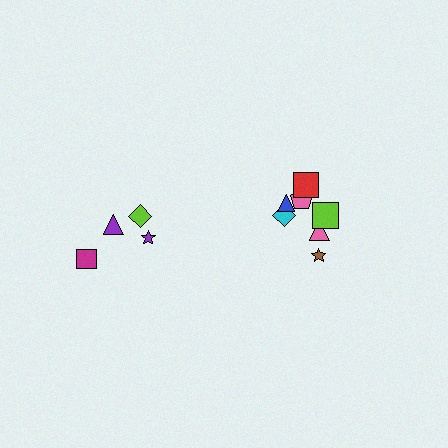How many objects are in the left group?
There are 4 objects.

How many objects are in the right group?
There are 7 objects.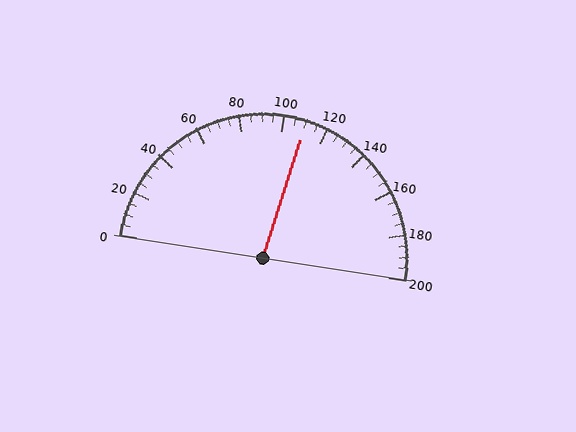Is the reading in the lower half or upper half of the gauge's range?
The reading is in the upper half of the range (0 to 200).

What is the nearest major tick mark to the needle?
The nearest major tick mark is 120.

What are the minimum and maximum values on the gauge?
The gauge ranges from 0 to 200.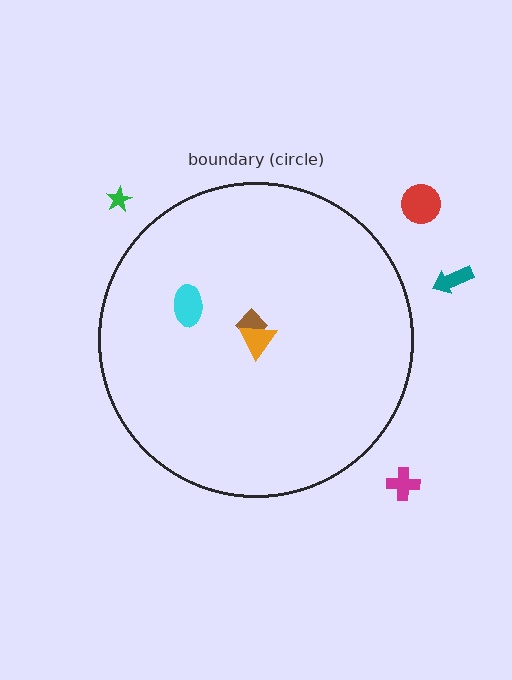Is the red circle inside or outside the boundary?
Outside.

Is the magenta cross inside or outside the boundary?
Outside.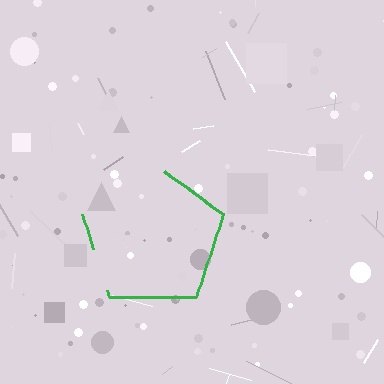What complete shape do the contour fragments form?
The contour fragments form a pentagon.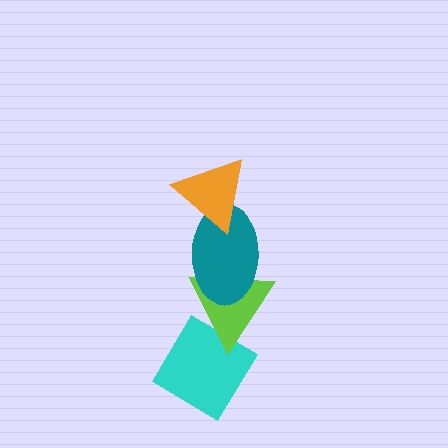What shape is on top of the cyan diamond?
The lime triangle is on top of the cyan diamond.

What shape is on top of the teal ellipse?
The orange triangle is on top of the teal ellipse.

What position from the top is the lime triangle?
The lime triangle is 3rd from the top.